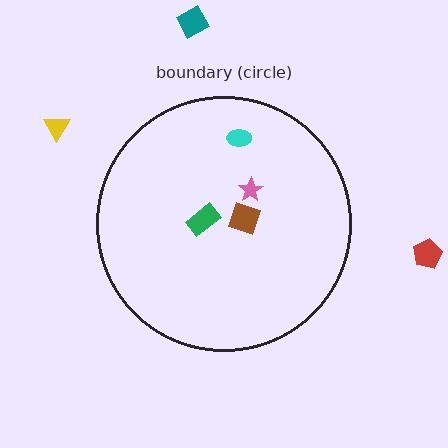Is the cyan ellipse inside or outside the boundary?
Inside.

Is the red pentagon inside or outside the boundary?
Outside.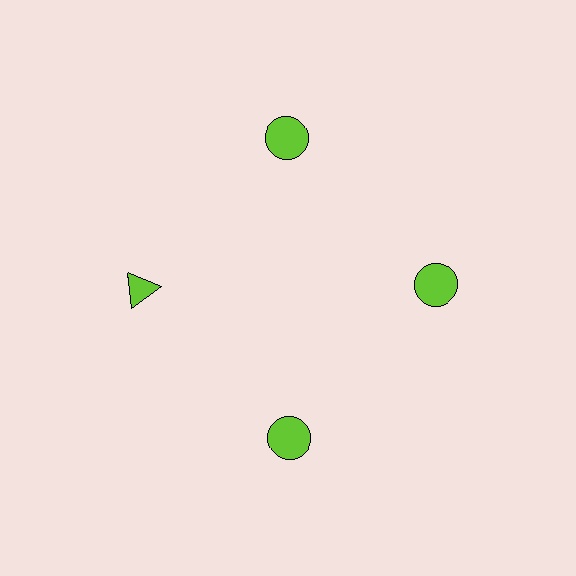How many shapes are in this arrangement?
There are 4 shapes arranged in a ring pattern.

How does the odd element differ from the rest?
It has a different shape: triangle instead of circle.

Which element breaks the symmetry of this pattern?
The lime triangle at roughly the 9 o'clock position breaks the symmetry. All other shapes are lime circles.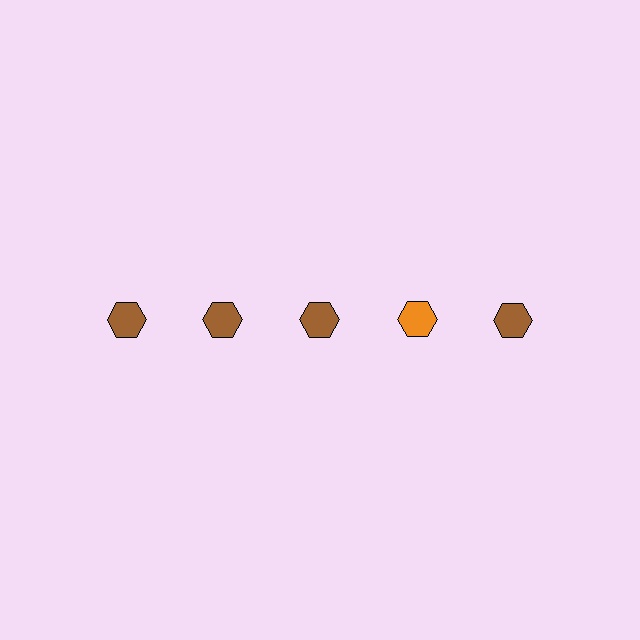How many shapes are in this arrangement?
There are 5 shapes arranged in a grid pattern.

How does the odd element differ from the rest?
It has a different color: orange instead of brown.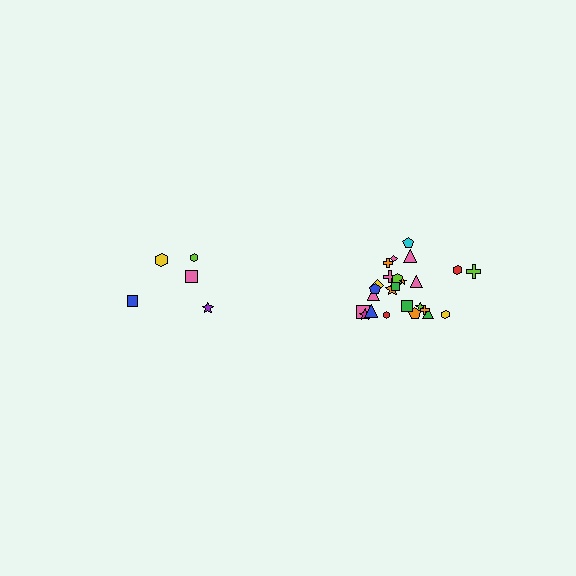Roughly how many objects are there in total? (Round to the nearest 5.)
Roughly 30 objects in total.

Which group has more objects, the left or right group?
The right group.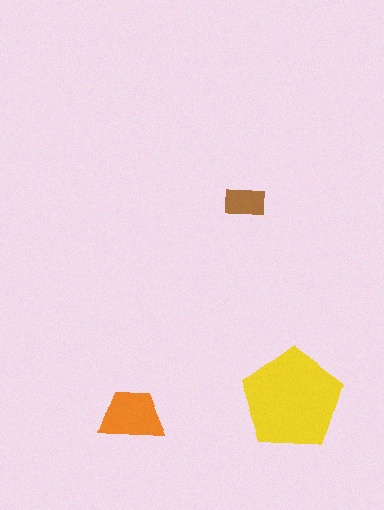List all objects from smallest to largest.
The brown rectangle, the orange trapezoid, the yellow pentagon.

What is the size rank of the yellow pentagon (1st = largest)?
1st.